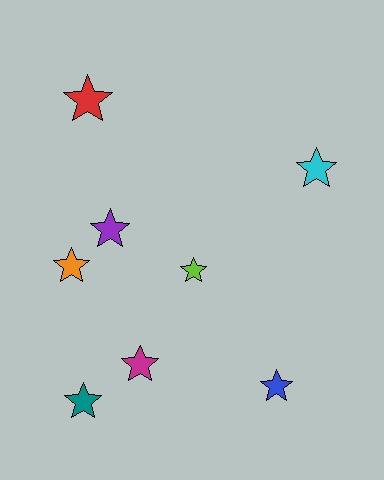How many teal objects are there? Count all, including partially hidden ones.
There is 1 teal object.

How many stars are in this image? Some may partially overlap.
There are 8 stars.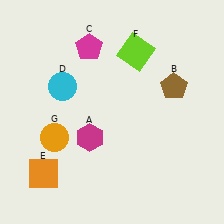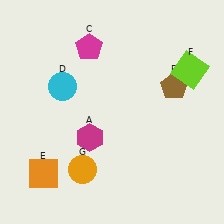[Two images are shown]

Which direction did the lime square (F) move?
The lime square (F) moved right.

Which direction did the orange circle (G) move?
The orange circle (G) moved down.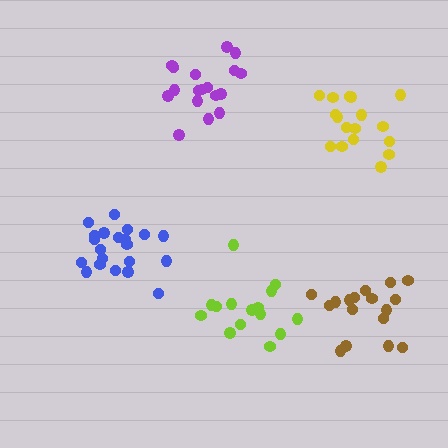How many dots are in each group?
Group 1: 21 dots, Group 2: 15 dots, Group 3: 17 dots, Group 4: 18 dots, Group 5: 17 dots (88 total).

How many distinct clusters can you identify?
There are 5 distinct clusters.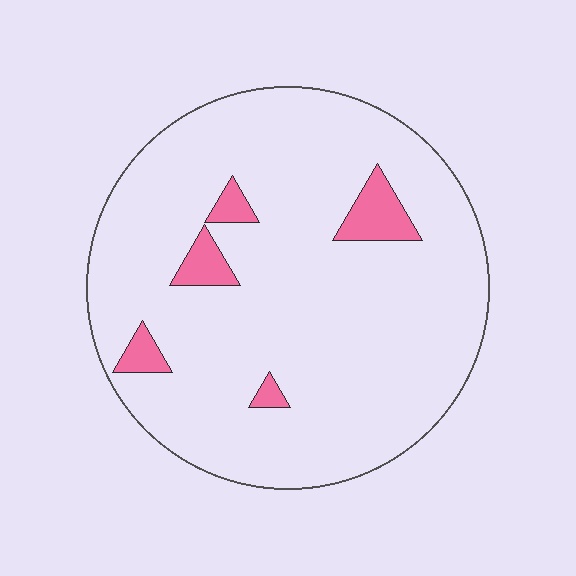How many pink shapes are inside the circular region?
5.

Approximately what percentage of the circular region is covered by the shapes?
Approximately 10%.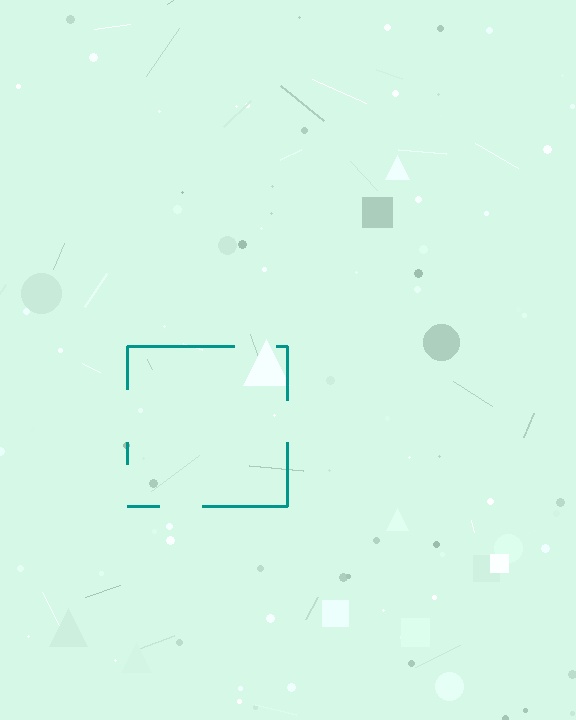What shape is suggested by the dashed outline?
The dashed outline suggests a square.